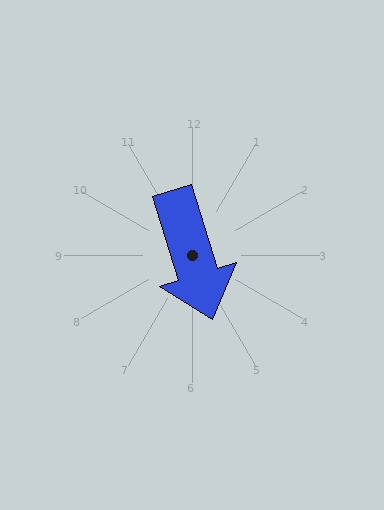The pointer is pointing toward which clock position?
Roughly 5 o'clock.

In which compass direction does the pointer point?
South.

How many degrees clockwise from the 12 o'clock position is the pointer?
Approximately 163 degrees.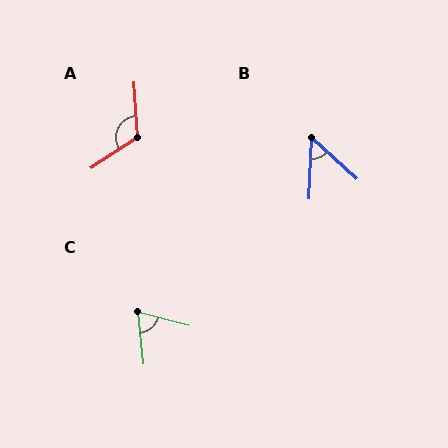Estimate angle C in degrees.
Approximately 68 degrees.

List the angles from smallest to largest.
B (50°), C (68°), A (119°).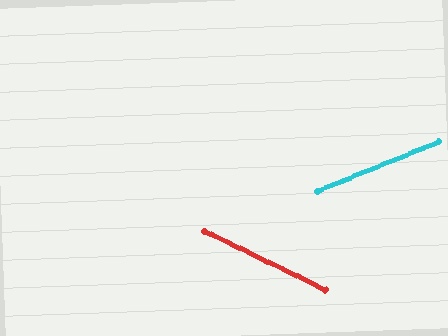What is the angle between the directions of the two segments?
Approximately 48 degrees.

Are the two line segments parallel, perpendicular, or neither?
Neither parallel nor perpendicular — they differ by about 48°.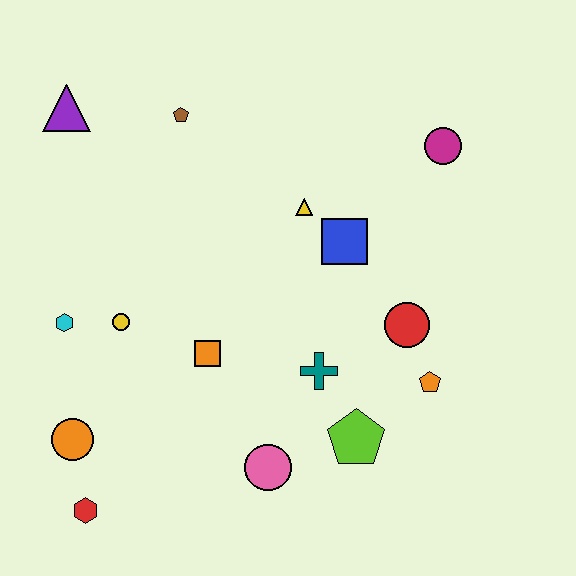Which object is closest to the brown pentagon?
The purple triangle is closest to the brown pentagon.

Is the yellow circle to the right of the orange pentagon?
No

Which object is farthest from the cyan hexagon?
The magenta circle is farthest from the cyan hexagon.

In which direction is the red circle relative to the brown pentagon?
The red circle is to the right of the brown pentagon.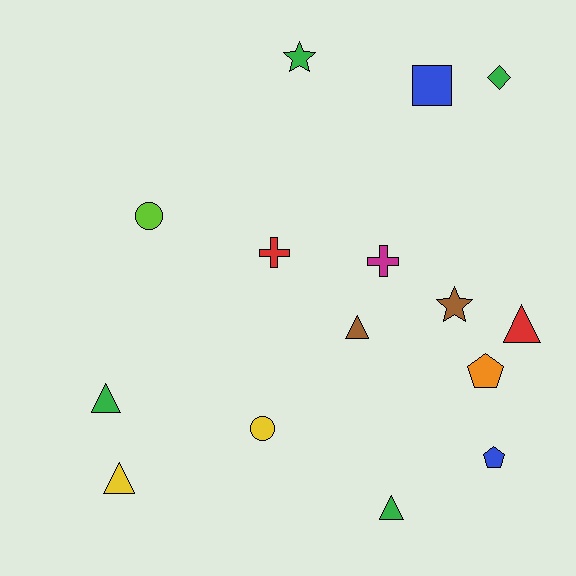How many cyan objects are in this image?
There are no cyan objects.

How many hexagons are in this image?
There are no hexagons.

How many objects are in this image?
There are 15 objects.